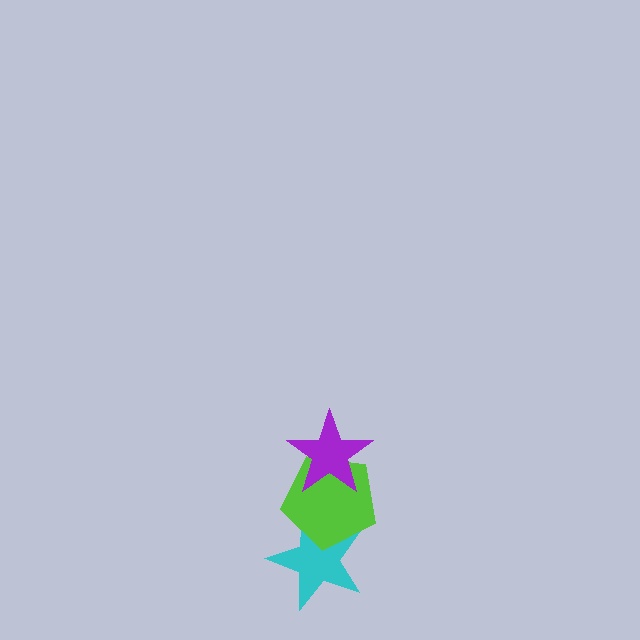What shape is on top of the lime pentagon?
The purple star is on top of the lime pentagon.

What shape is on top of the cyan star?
The lime pentagon is on top of the cyan star.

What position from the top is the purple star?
The purple star is 1st from the top.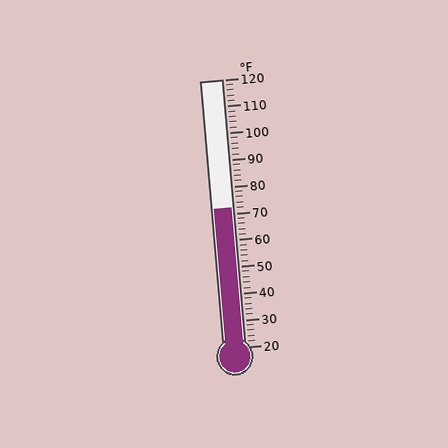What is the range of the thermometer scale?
The thermometer scale ranges from 20°F to 120°F.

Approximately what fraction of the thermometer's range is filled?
The thermometer is filled to approximately 50% of its range.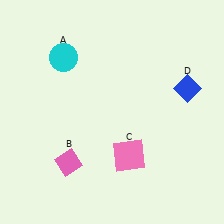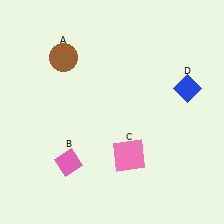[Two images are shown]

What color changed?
The circle (A) changed from cyan in Image 1 to brown in Image 2.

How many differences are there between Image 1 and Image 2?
There is 1 difference between the two images.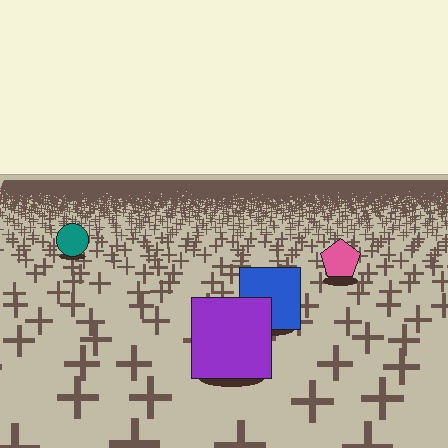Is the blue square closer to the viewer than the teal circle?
Yes. The blue square is closer — you can tell from the texture gradient: the ground texture is coarser near it.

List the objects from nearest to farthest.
From nearest to farthest: the purple square, the blue square, the pink pentagon, the teal circle.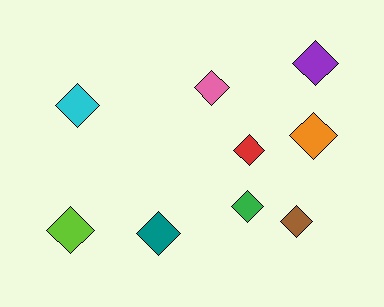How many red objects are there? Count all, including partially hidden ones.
There is 1 red object.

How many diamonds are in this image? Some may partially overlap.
There are 9 diamonds.